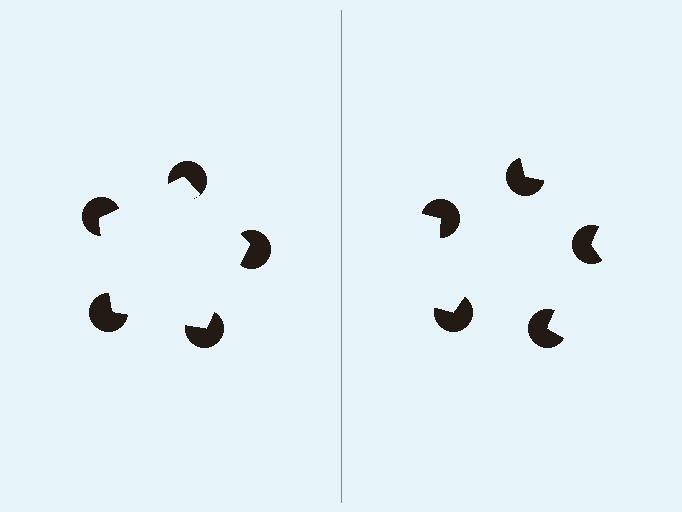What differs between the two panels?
The pac-man discs are positioned identically on both sides; only the wedge orientations differ. On the left they align to a pentagon; on the right they are misaligned.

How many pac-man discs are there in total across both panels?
10 — 5 on each side.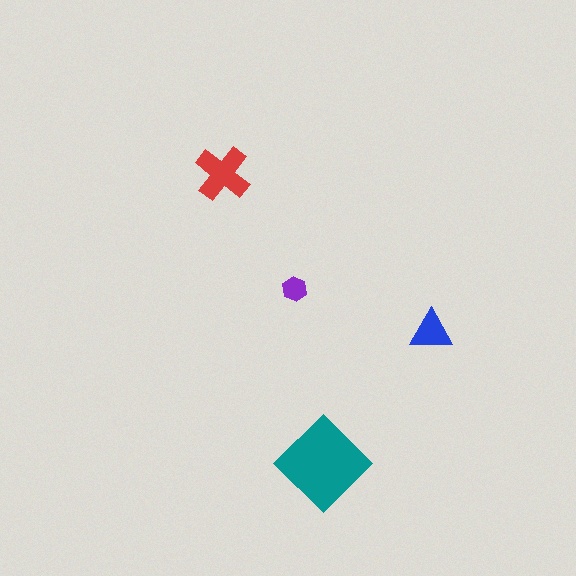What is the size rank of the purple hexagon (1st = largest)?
4th.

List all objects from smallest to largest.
The purple hexagon, the blue triangle, the red cross, the teal diamond.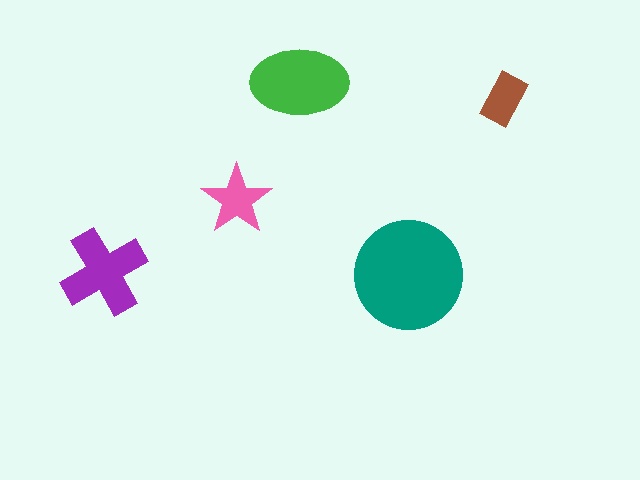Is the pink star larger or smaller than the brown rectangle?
Larger.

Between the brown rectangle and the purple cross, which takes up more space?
The purple cross.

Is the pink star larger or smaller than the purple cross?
Smaller.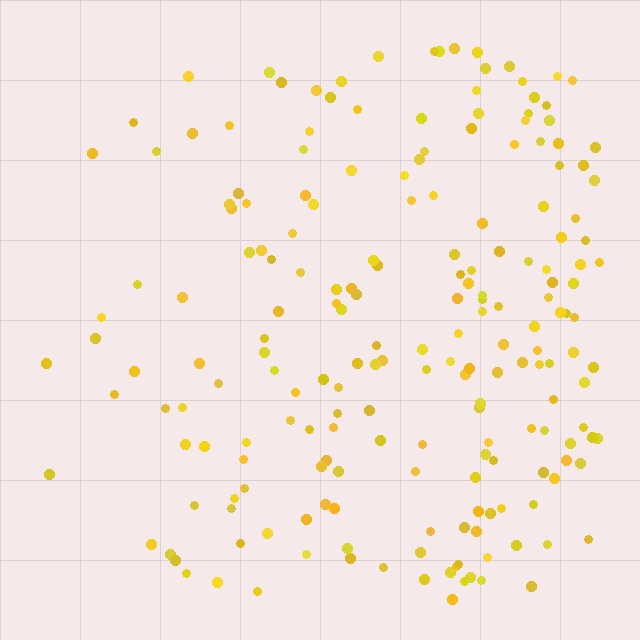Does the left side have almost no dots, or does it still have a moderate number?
Still a moderate number, just noticeably fewer than the right.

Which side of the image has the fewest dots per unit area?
The left.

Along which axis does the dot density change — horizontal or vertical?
Horizontal.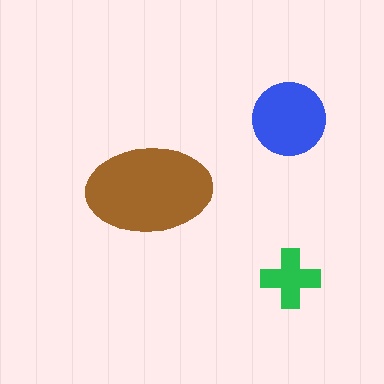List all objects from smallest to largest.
The green cross, the blue circle, the brown ellipse.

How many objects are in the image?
There are 3 objects in the image.